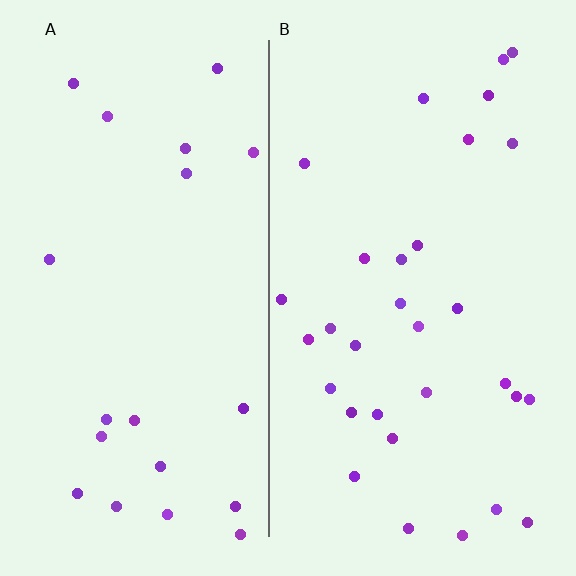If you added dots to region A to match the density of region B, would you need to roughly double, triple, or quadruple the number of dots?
Approximately double.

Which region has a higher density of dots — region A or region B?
B (the right).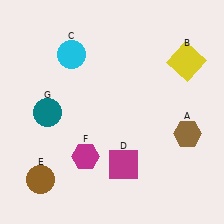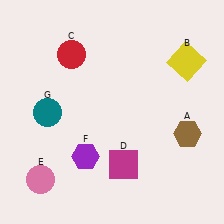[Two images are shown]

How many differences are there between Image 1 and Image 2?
There are 3 differences between the two images.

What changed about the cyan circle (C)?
In Image 1, C is cyan. In Image 2, it changed to red.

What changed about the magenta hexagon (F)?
In Image 1, F is magenta. In Image 2, it changed to purple.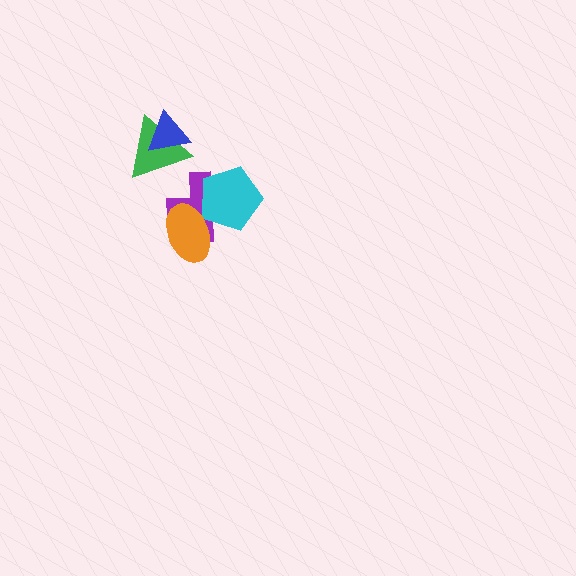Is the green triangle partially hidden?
Yes, it is partially covered by another shape.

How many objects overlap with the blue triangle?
1 object overlaps with the blue triangle.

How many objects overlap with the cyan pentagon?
2 objects overlap with the cyan pentagon.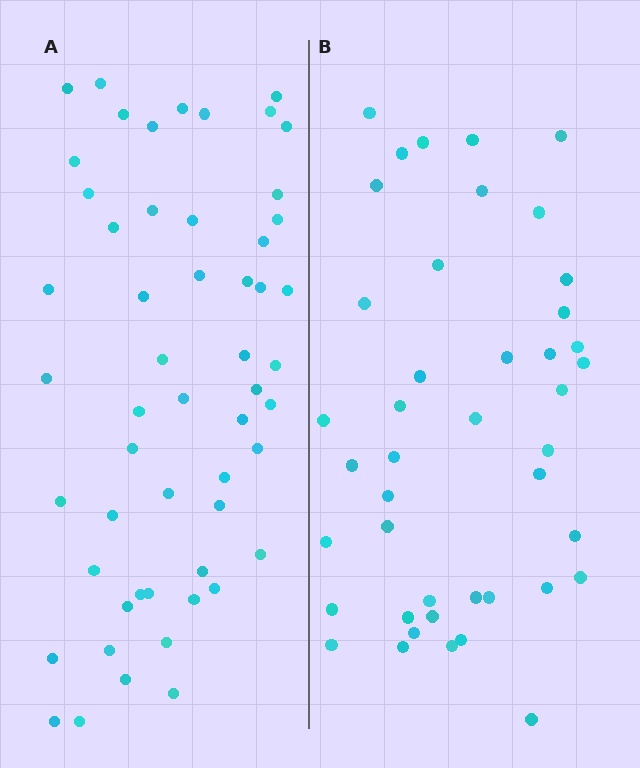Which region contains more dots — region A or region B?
Region A (the left region) has more dots.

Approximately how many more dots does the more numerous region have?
Region A has roughly 12 or so more dots than region B.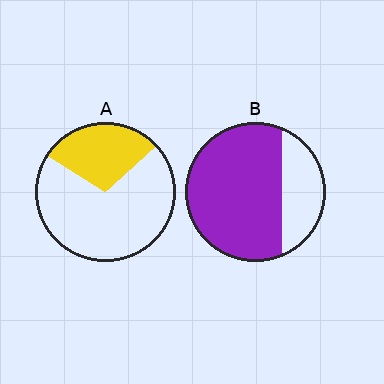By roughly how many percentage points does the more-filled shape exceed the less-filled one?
By roughly 45 percentage points (B over A).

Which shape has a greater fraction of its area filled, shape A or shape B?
Shape B.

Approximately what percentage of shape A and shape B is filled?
A is approximately 30% and B is approximately 75%.